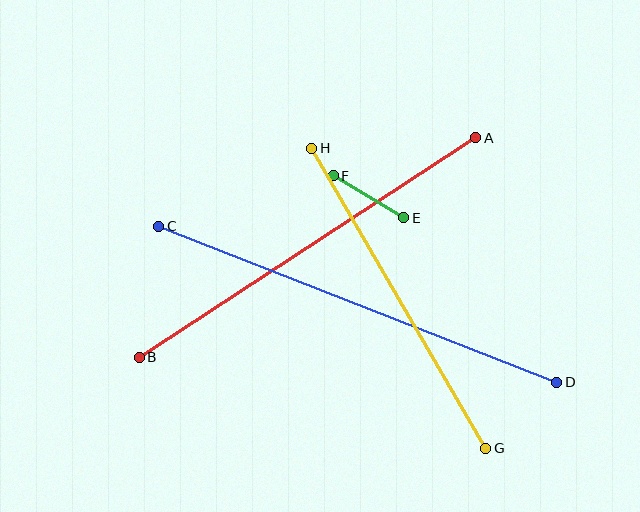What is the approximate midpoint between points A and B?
The midpoint is at approximately (308, 248) pixels.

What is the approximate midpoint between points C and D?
The midpoint is at approximately (358, 304) pixels.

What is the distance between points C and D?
The distance is approximately 427 pixels.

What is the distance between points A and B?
The distance is approximately 402 pixels.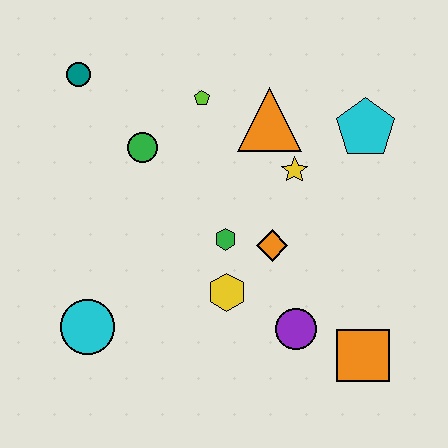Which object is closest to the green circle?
The lime pentagon is closest to the green circle.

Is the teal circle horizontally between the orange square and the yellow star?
No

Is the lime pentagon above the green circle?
Yes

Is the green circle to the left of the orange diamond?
Yes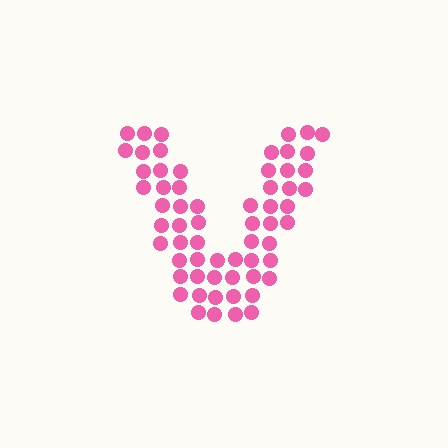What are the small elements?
The small elements are circles.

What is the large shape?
The large shape is the letter V.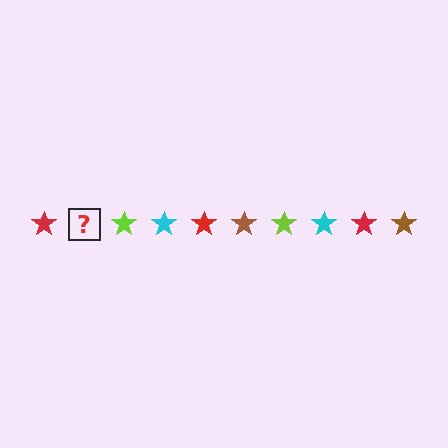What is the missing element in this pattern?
The missing element is a brown star.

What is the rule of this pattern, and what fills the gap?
The rule is that the pattern cycles through red, brown, lime, cyan stars. The gap should be filled with a brown star.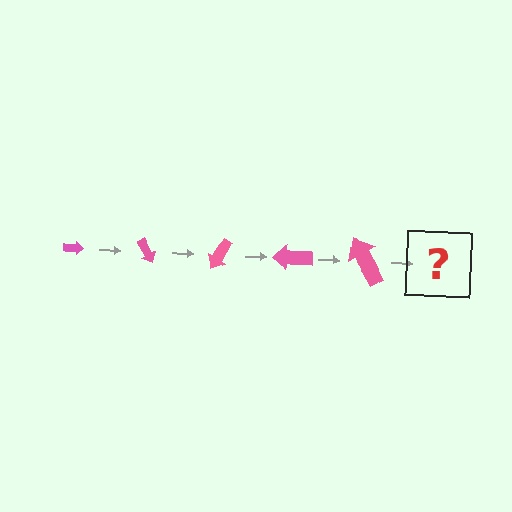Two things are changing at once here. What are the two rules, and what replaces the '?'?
The two rules are that the arrow grows larger each step and it rotates 60 degrees each step. The '?' should be an arrow, larger than the previous one and rotated 300 degrees from the start.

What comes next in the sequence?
The next element should be an arrow, larger than the previous one and rotated 300 degrees from the start.